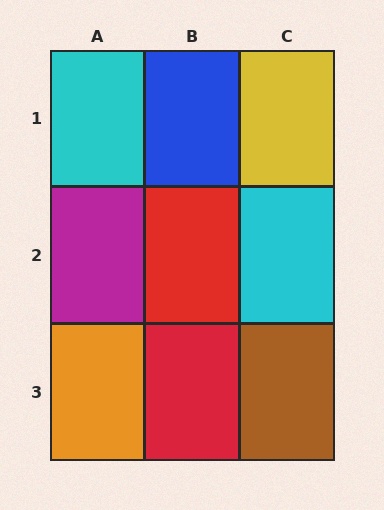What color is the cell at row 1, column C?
Yellow.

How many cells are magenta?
1 cell is magenta.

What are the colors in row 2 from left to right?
Magenta, red, cyan.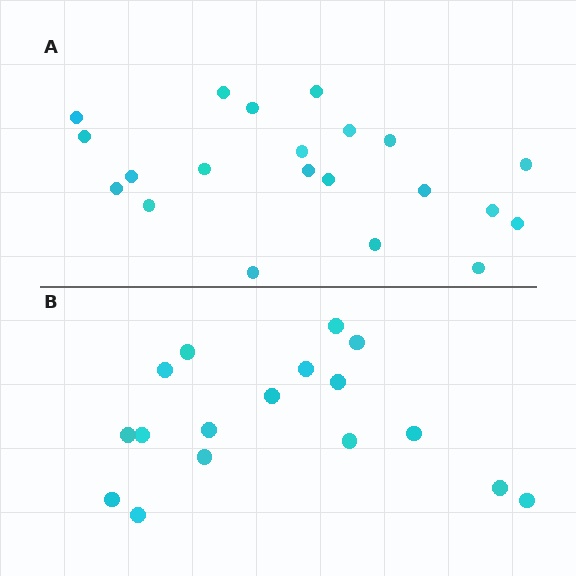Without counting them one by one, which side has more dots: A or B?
Region A (the top region) has more dots.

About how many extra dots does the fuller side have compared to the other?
Region A has about 4 more dots than region B.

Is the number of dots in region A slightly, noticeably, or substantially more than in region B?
Region A has only slightly more — the two regions are fairly close. The ratio is roughly 1.2 to 1.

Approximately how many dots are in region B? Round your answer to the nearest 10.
About 20 dots. (The exact count is 17, which rounds to 20.)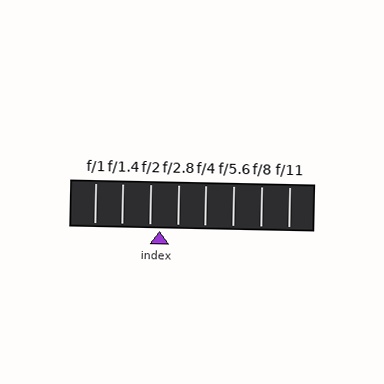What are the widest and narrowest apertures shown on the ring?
The widest aperture shown is f/1 and the narrowest is f/11.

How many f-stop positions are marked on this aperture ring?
There are 8 f-stop positions marked.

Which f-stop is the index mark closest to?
The index mark is closest to f/2.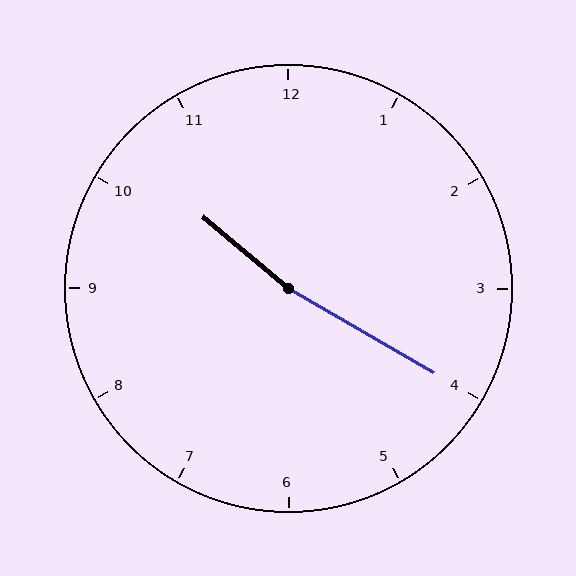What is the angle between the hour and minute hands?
Approximately 170 degrees.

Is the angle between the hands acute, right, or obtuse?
It is obtuse.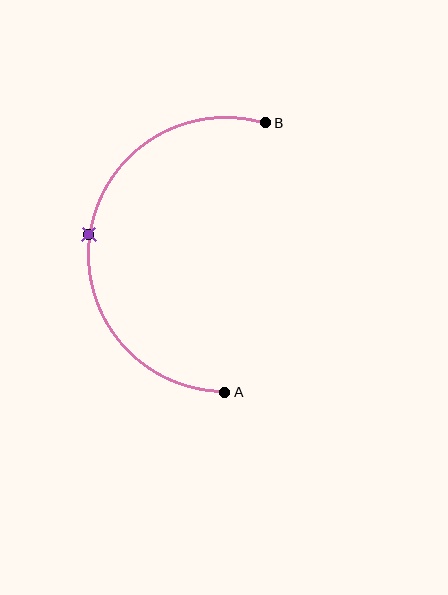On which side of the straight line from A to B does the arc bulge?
The arc bulges to the left of the straight line connecting A and B.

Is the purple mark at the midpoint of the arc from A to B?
Yes. The purple mark lies on the arc at equal arc-length from both A and B — it is the arc midpoint.